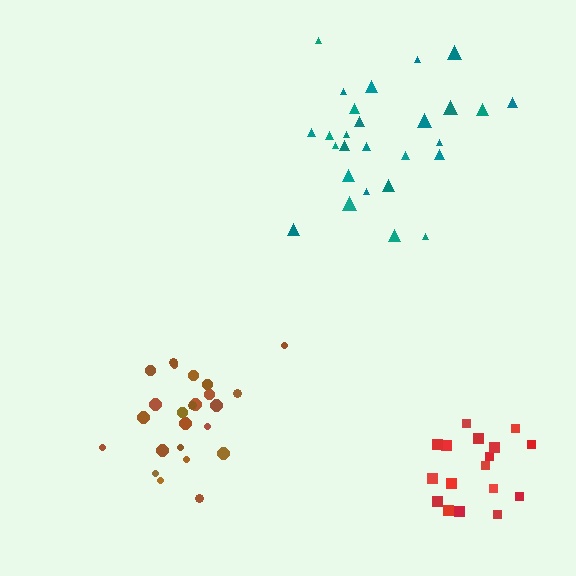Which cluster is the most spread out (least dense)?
Teal.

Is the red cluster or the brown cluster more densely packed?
Red.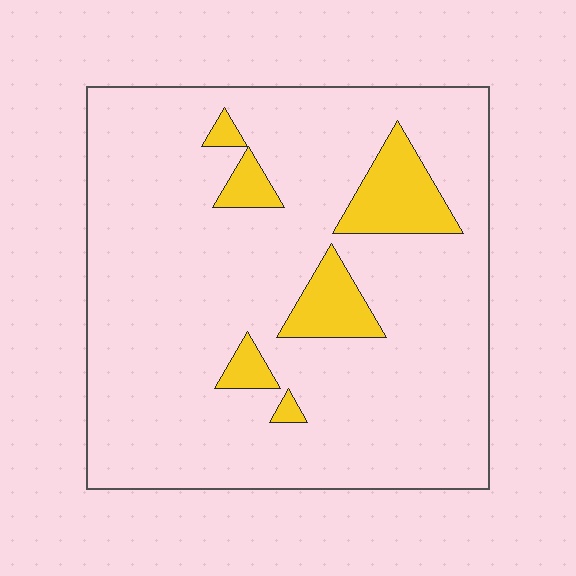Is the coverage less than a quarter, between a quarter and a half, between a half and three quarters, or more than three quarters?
Less than a quarter.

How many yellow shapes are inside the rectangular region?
6.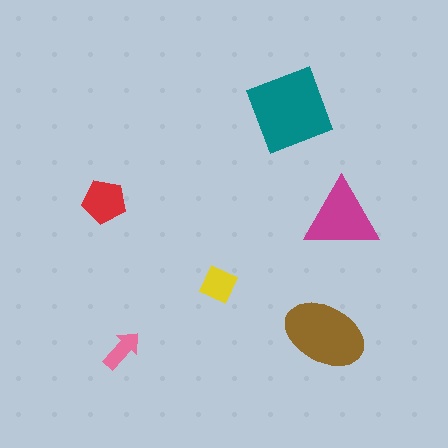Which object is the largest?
The teal square.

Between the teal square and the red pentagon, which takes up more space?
The teal square.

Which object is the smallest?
The pink arrow.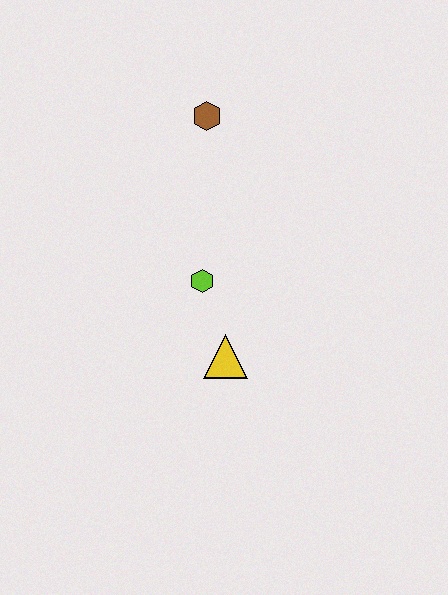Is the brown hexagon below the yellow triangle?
No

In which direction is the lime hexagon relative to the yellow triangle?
The lime hexagon is above the yellow triangle.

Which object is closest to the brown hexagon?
The lime hexagon is closest to the brown hexagon.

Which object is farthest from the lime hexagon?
The brown hexagon is farthest from the lime hexagon.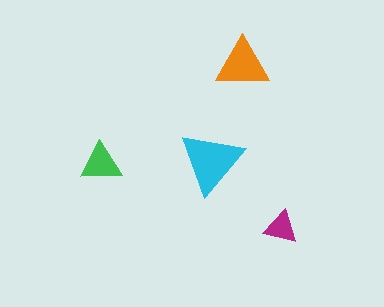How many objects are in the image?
There are 4 objects in the image.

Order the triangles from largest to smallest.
the cyan one, the orange one, the green one, the magenta one.